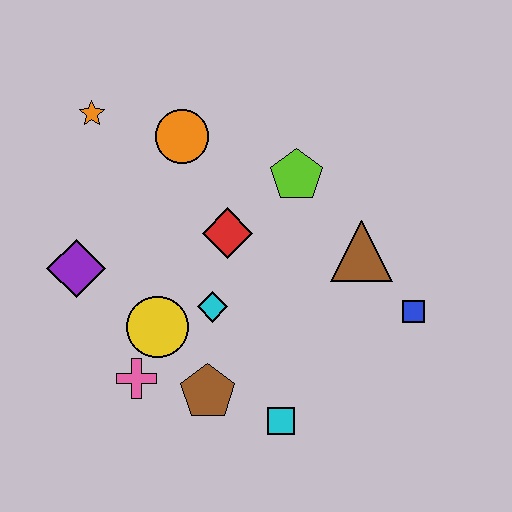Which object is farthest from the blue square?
The orange star is farthest from the blue square.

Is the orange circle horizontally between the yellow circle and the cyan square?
Yes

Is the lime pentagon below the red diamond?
No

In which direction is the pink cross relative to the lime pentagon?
The pink cross is below the lime pentagon.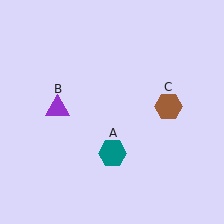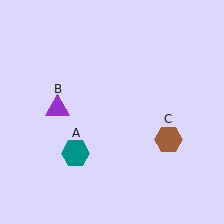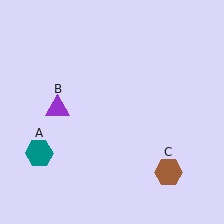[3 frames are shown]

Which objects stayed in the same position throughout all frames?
Purple triangle (object B) remained stationary.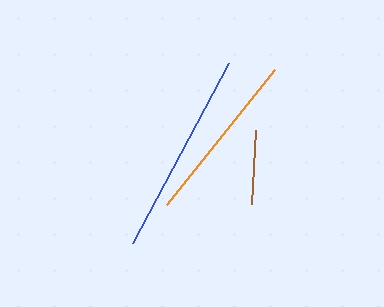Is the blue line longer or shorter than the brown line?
The blue line is longer than the brown line.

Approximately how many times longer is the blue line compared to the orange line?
The blue line is approximately 1.2 times the length of the orange line.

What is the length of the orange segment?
The orange segment is approximately 173 pixels long.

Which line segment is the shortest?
The brown line is the shortest at approximately 75 pixels.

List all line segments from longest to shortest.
From longest to shortest: blue, orange, brown.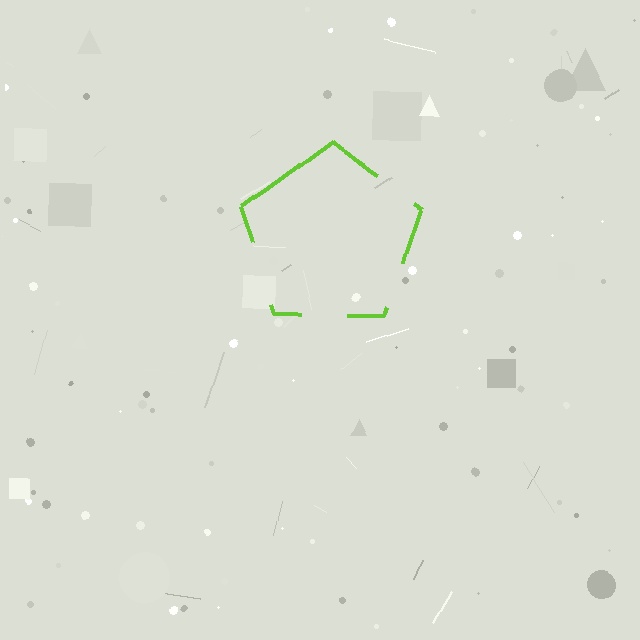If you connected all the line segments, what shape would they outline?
They would outline a pentagon.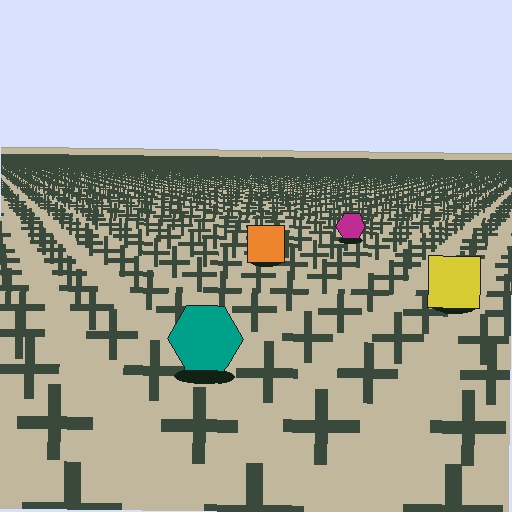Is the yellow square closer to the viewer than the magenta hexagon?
Yes. The yellow square is closer — you can tell from the texture gradient: the ground texture is coarser near it.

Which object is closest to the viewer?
The teal hexagon is closest. The texture marks near it are larger and more spread out.